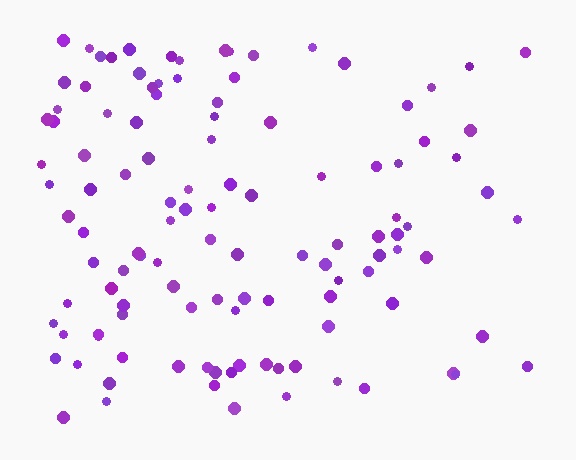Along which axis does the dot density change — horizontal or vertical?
Horizontal.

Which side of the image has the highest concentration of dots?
The left.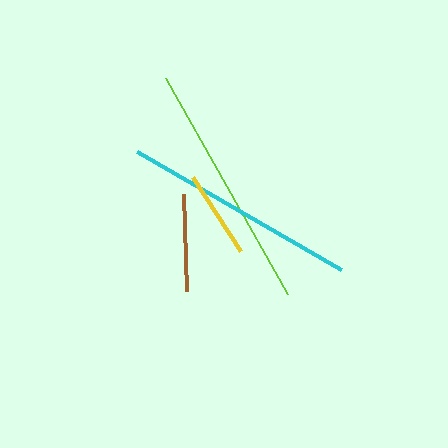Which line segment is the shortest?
The yellow line is the shortest at approximately 88 pixels.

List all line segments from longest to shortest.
From longest to shortest: lime, cyan, brown, yellow.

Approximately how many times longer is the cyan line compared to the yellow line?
The cyan line is approximately 2.7 times the length of the yellow line.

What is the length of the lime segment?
The lime segment is approximately 249 pixels long.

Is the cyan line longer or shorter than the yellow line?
The cyan line is longer than the yellow line.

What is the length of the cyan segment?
The cyan segment is approximately 236 pixels long.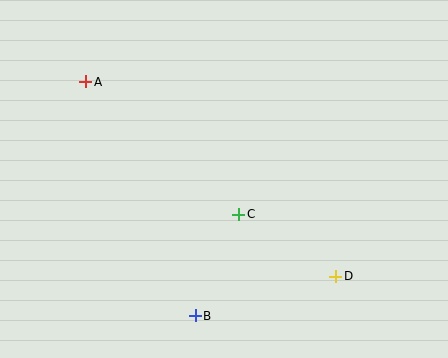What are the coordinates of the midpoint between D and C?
The midpoint between D and C is at (287, 245).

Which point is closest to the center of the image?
Point C at (239, 214) is closest to the center.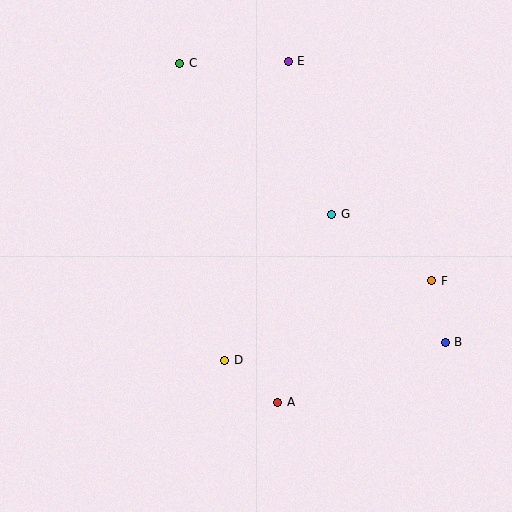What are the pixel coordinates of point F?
Point F is at (432, 281).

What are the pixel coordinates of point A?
Point A is at (278, 402).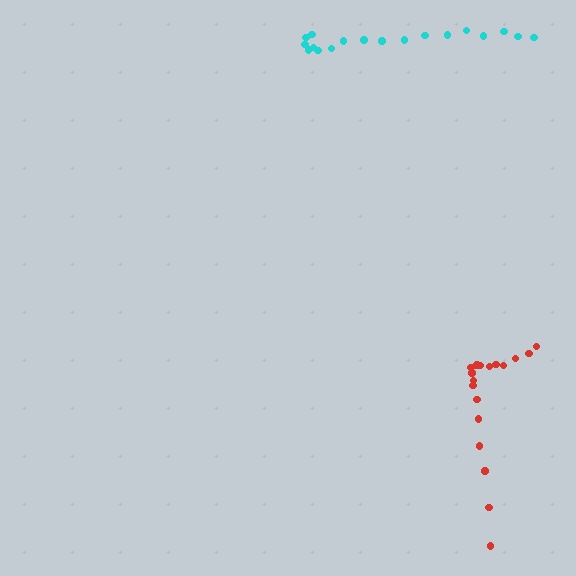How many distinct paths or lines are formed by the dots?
There are 2 distinct paths.